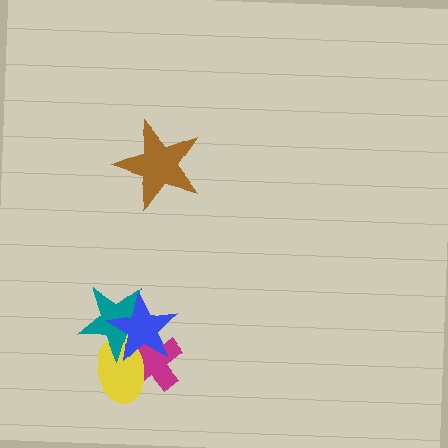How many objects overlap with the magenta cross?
3 objects overlap with the magenta cross.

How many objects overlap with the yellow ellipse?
3 objects overlap with the yellow ellipse.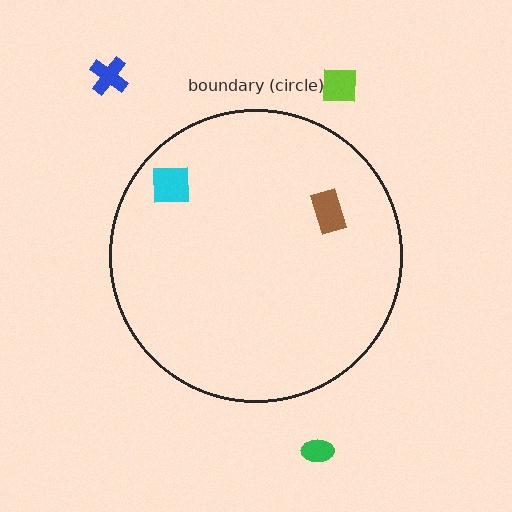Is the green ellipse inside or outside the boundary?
Outside.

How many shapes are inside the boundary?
2 inside, 3 outside.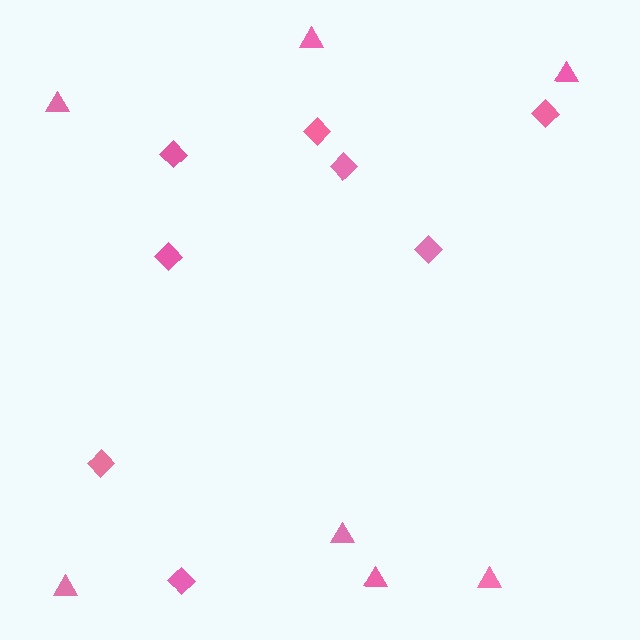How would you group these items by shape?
There are 2 groups: one group of diamonds (8) and one group of triangles (7).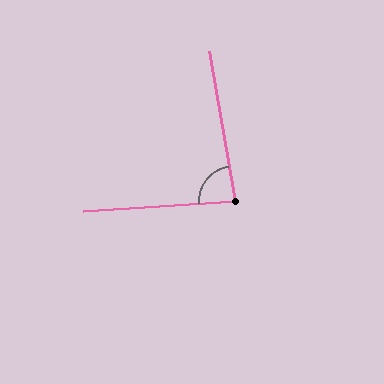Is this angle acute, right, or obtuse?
It is acute.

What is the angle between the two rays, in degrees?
Approximately 84 degrees.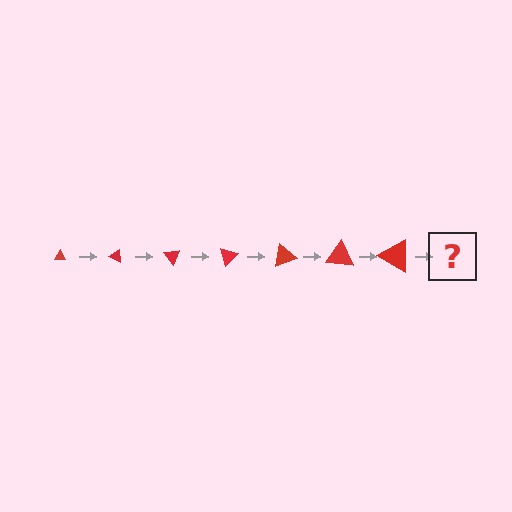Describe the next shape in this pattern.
It should be a triangle, larger than the previous one and rotated 175 degrees from the start.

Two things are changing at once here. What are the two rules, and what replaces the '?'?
The two rules are that the triangle grows larger each step and it rotates 25 degrees each step. The '?' should be a triangle, larger than the previous one and rotated 175 degrees from the start.